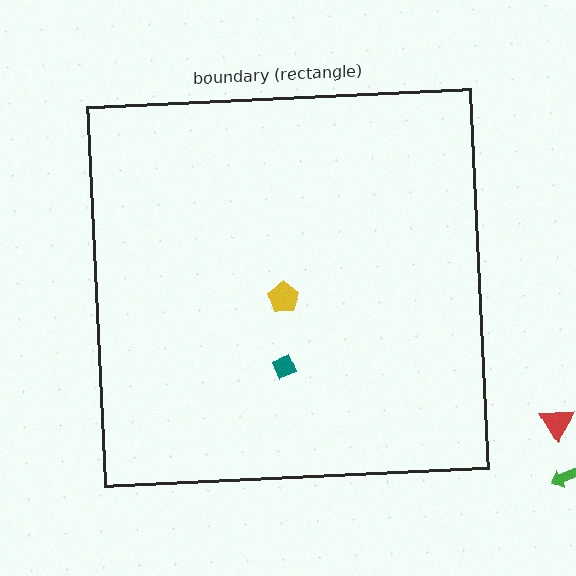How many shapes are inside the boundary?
2 inside, 2 outside.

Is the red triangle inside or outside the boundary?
Outside.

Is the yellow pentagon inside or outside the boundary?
Inside.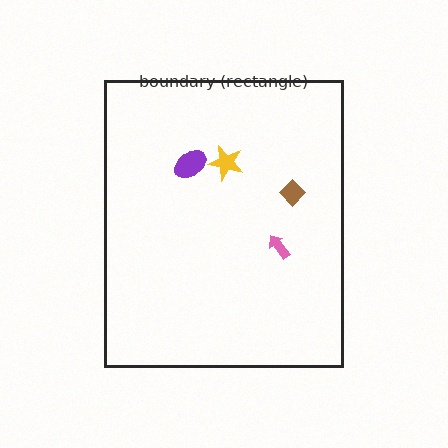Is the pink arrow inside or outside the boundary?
Inside.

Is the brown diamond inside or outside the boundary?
Inside.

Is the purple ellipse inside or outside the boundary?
Inside.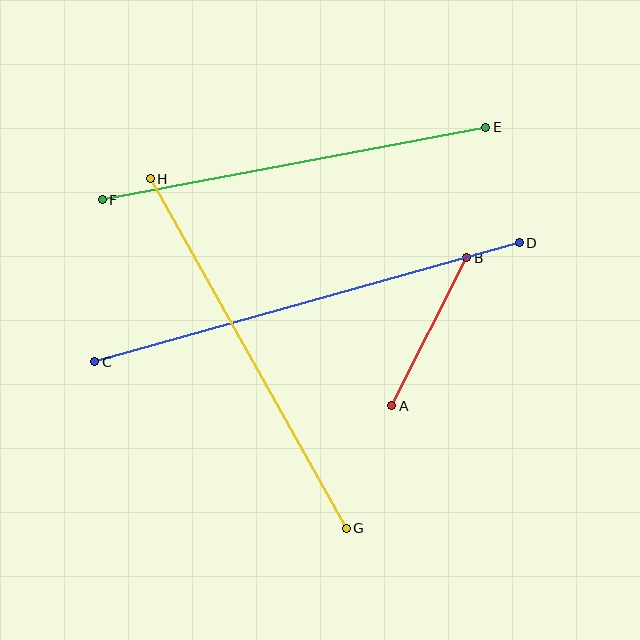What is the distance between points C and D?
The distance is approximately 441 pixels.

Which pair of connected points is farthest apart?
Points C and D are farthest apart.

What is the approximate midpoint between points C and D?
The midpoint is at approximately (307, 302) pixels.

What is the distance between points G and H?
The distance is approximately 401 pixels.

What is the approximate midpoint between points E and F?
The midpoint is at approximately (294, 164) pixels.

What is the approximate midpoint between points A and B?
The midpoint is at approximately (429, 332) pixels.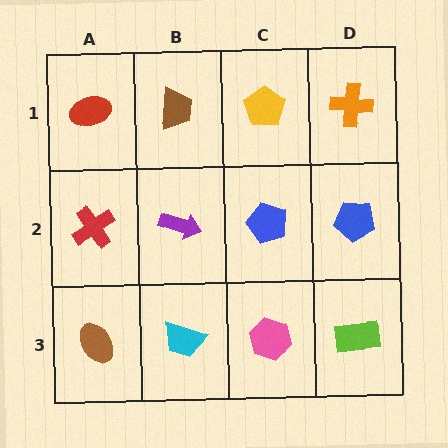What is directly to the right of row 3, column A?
A cyan trapezoid.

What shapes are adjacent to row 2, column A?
A red ellipse (row 1, column A), a brown ellipse (row 3, column A), a purple arrow (row 2, column B).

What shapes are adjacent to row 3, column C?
A blue pentagon (row 2, column C), a cyan trapezoid (row 3, column B), a lime rectangle (row 3, column D).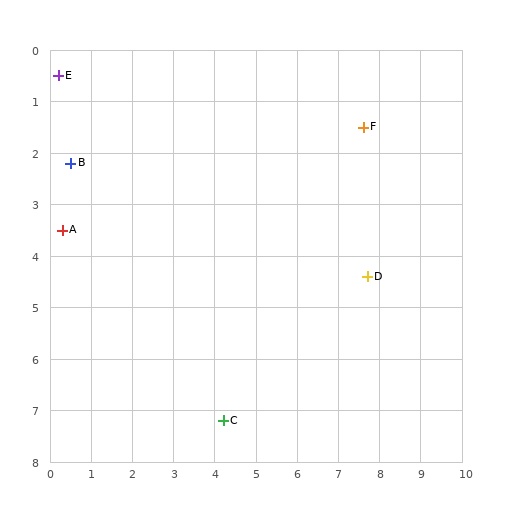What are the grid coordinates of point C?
Point C is at approximately (4.2, 7.2).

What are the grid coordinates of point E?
Point E is at approximately (0.2, 0.5).